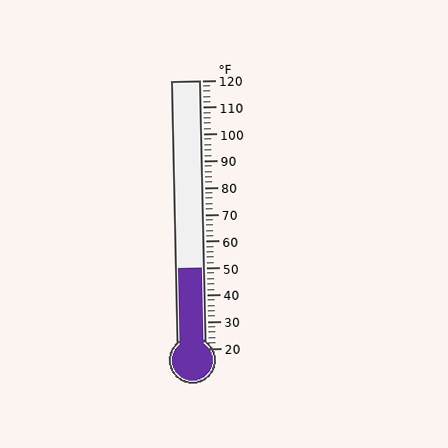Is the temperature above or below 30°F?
The temperature is above 30°F.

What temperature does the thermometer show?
The thermometer shows approximately 50°F.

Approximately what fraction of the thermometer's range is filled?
The thermometer is filled to approximately 30% of its range.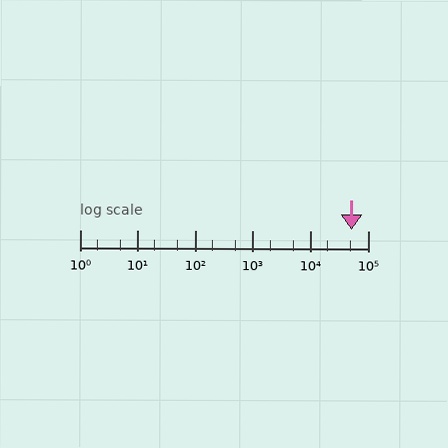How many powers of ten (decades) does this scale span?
The scale spans 5 decades, from 1 to 100000.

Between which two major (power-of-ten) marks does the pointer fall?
The pointer is between 10000 and 100000.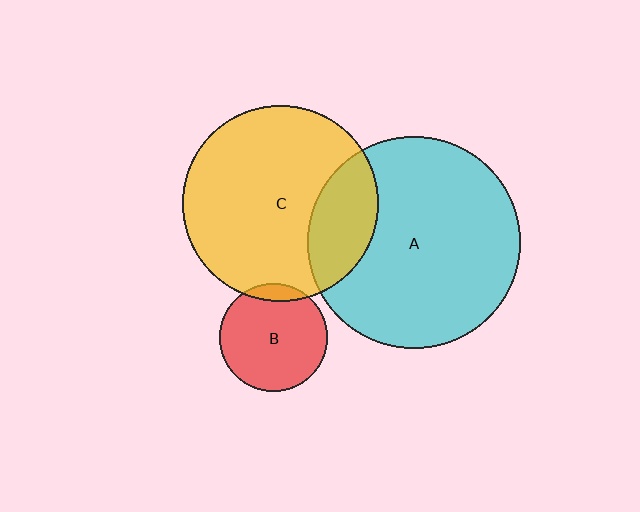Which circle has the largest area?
Circle A (cyan).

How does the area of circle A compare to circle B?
Approximately 3.9 times.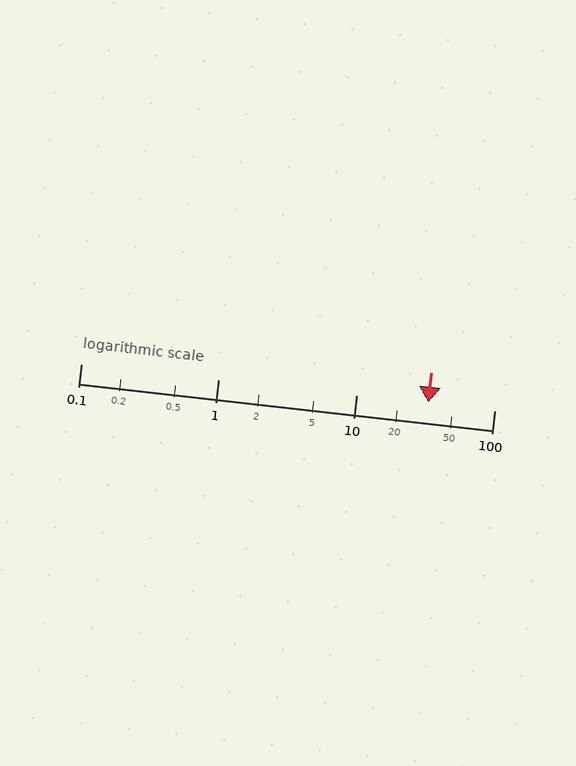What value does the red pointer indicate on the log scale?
The pointer indicates approximately 33.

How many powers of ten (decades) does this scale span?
The scale spans 3 decades, from 0.1 to 100.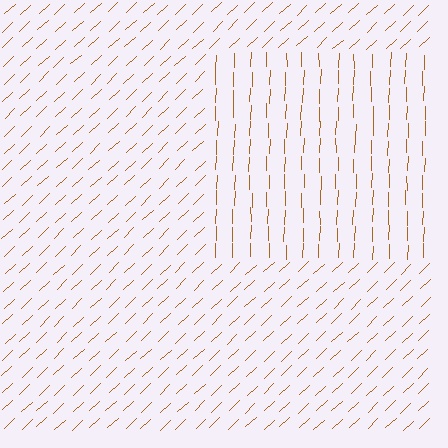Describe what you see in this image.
The image is filled with small brown line segments. A rectangle region in the image has lines oriented differently from the surrounding lines, creating a visible texture boundary.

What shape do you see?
I see a rectangle.